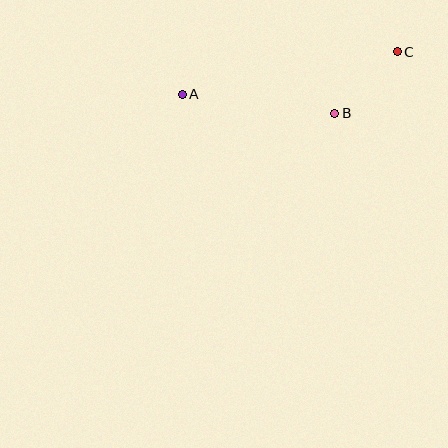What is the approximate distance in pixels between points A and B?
The distance between A and B is approximately 154 pixels.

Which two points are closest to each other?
Points B and C are closest to each other.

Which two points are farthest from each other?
Points A and C are farthest from each other.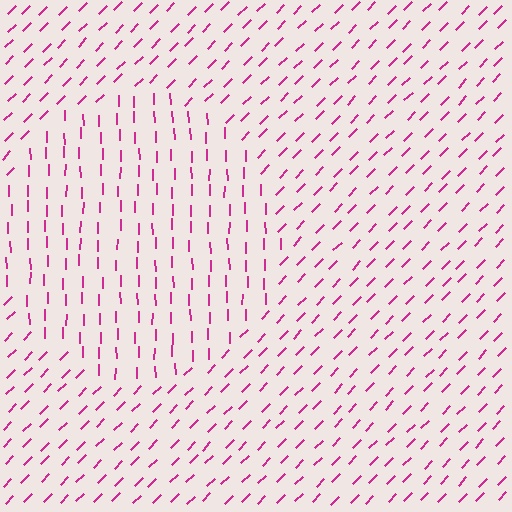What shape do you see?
I see a circle.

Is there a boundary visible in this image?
Yes, there is a texture boundary formed by a change in line orientation.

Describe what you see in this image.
The image is filled with small magenta line segments. A circle region in the image has lines oriented differently from the surrounding lines, creating a visible texture boundary.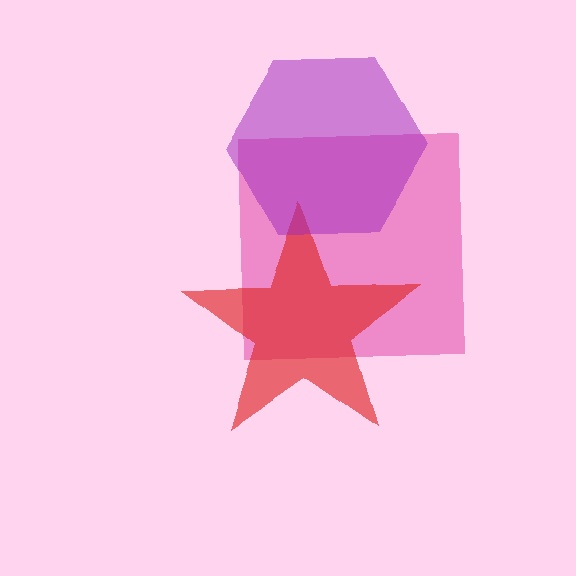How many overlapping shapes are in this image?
There are 3 overlapping shapes in the image.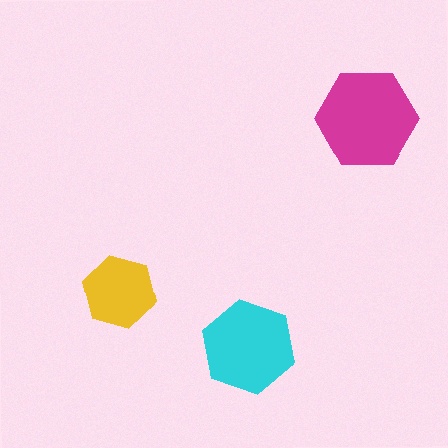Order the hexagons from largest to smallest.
the magenta one, the cyan one, the yellow one.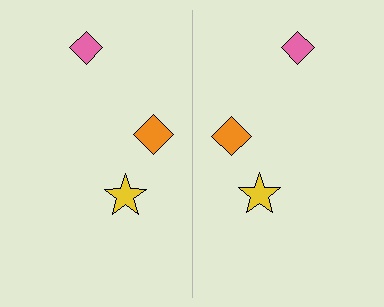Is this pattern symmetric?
Yes, this pattern has bilateral (reflection) symmetry.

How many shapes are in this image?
There are 6 shapes in this image.